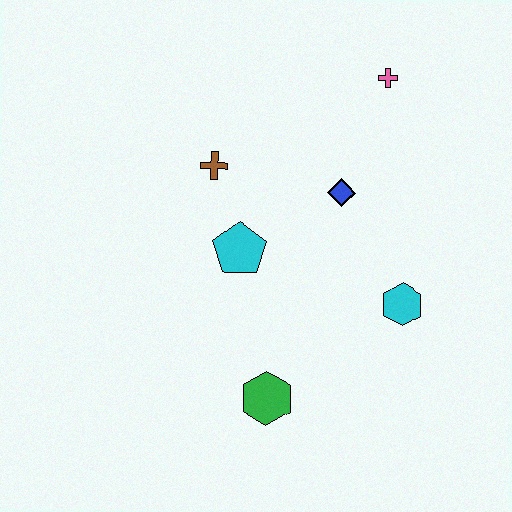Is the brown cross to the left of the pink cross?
Yes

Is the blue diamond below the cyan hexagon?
No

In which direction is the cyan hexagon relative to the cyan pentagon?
The cyan hexagon is to the right of the cyan pentagon.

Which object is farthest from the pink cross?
The green hexagon is farthest from the pink cross.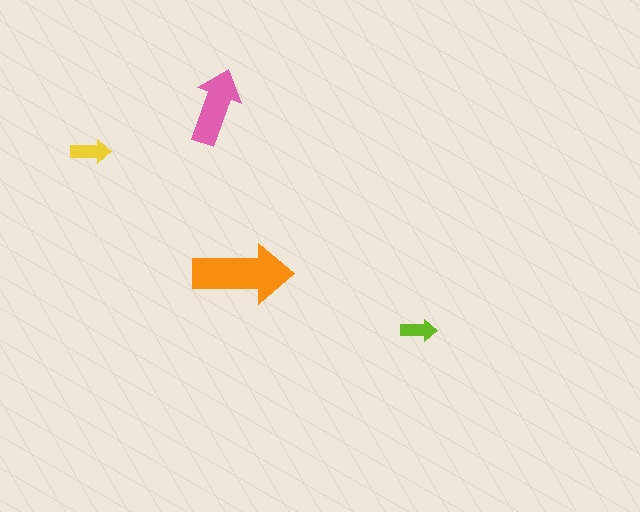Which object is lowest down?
The lime arrow is bottommost.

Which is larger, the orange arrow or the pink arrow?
The orange one.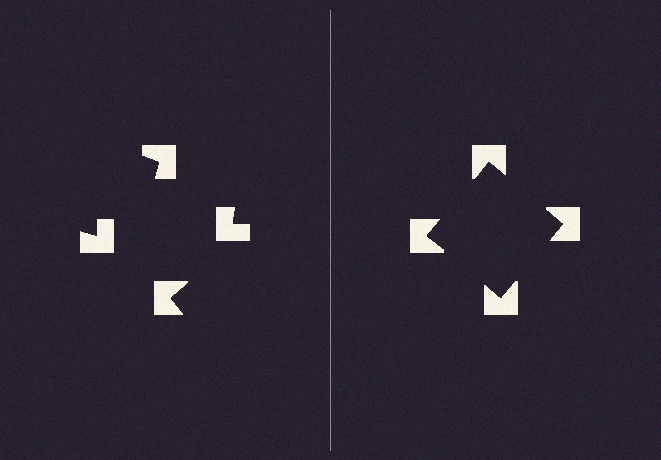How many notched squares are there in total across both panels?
8 — 4 on each side.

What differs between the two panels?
The notched squares are positioned identically on both sides; only the wedge orientations differ. On the right they align to a square; on the left they are misaligned.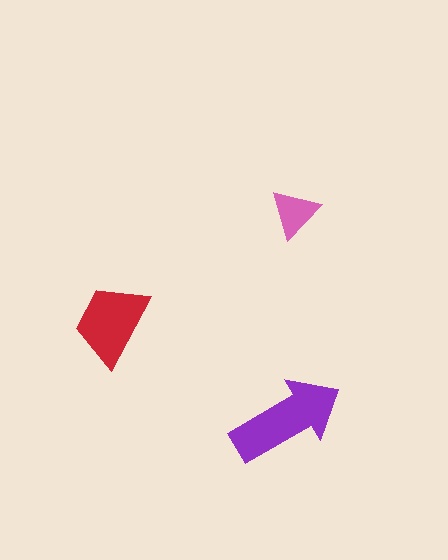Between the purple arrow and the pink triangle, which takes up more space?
The purple arrow.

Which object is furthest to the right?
The pink triangle is rightmost.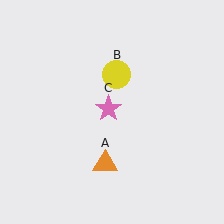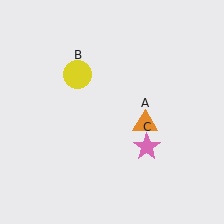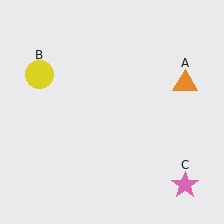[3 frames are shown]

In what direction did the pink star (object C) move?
The pink star (object C) moved down and to the right.